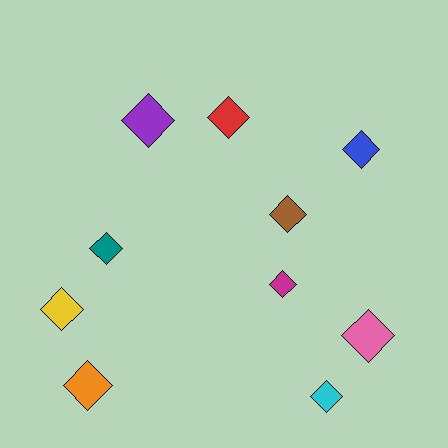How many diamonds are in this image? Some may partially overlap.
There are 10 diamonds.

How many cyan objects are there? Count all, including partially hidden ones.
There is 1 cyan object.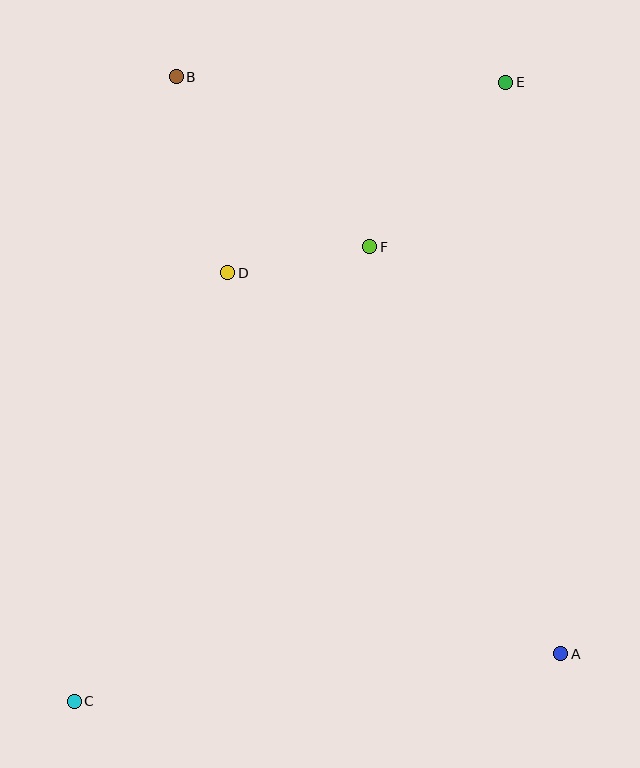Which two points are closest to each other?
Points D and F are closest to each other.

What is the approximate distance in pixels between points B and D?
The distance between B and D is approximately 203 pixels.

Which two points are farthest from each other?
Points C and E are farthest from each other.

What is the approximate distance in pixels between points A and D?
The distance between A and D is approximately 506 pixels.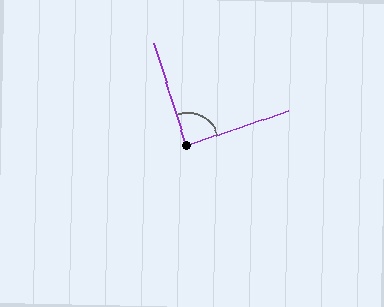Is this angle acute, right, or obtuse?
It is approximately a right angle.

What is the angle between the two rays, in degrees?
Approximately 88 degrees.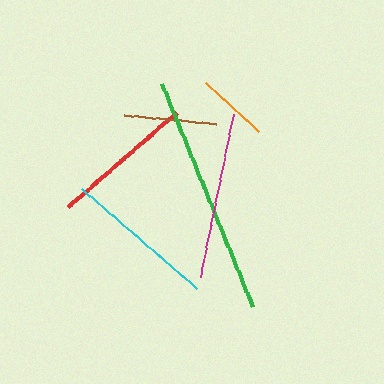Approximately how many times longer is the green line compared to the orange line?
The green line is approximately 3.4 times the length of the orange line.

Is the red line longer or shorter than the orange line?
The red line is longer than the orange line.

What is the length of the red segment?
The red segment is approximately 145 pixels long.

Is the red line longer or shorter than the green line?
The green line is longer than the red line.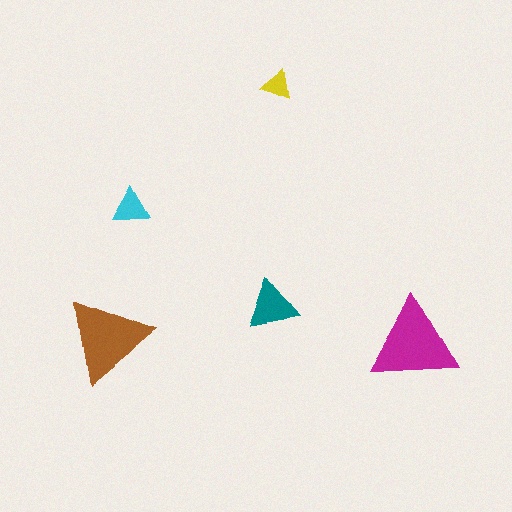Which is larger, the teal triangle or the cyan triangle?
The teal one.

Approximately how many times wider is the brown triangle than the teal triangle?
About 1.5 times wider.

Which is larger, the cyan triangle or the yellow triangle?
The cyan one.